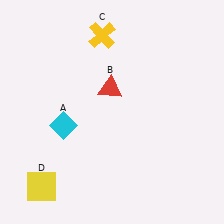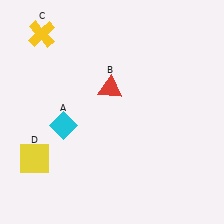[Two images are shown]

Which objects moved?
The objects that moved are: the yellow cross (C), the yellow square (D).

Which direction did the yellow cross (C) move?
The yellow cross (C) moved left.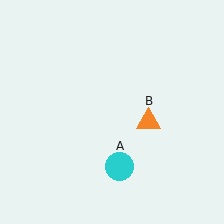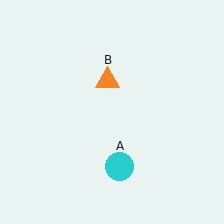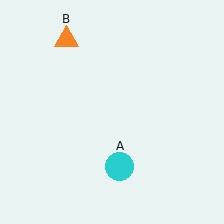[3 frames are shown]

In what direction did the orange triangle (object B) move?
The orange triangle (object B) moved up and to the left.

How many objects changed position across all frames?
1 object changed position: orange triangle (object B).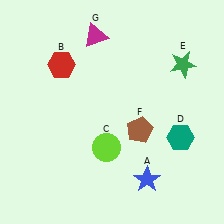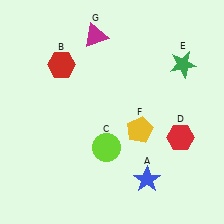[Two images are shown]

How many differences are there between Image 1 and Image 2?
There are 2 differences between the two images.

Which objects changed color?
D changed from teal to red. F changed from brown to yellow.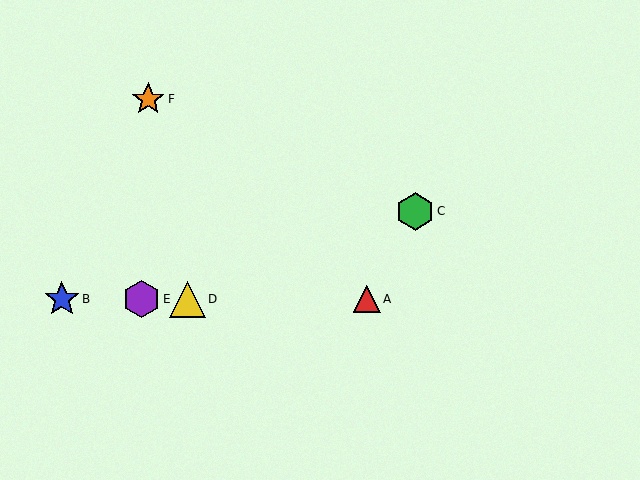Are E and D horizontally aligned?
Yes, both are at y≈299.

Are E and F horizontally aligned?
No, E is at y≈299 and F is at y≈99.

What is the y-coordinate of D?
Object D is at y≈299.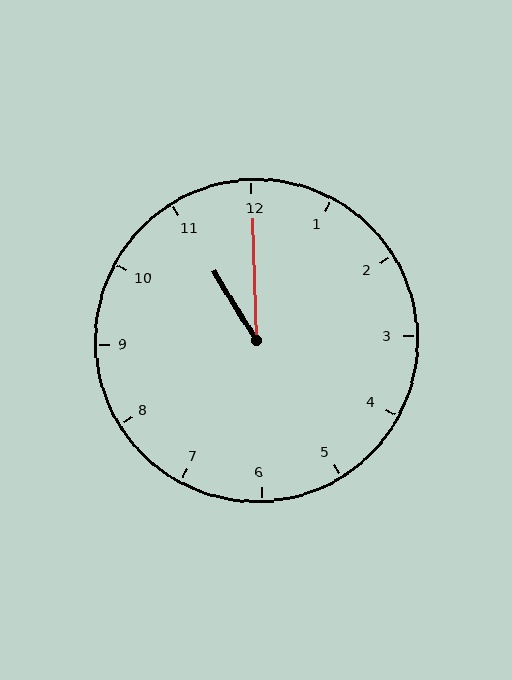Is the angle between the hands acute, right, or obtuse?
It is acute.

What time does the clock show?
11:00.